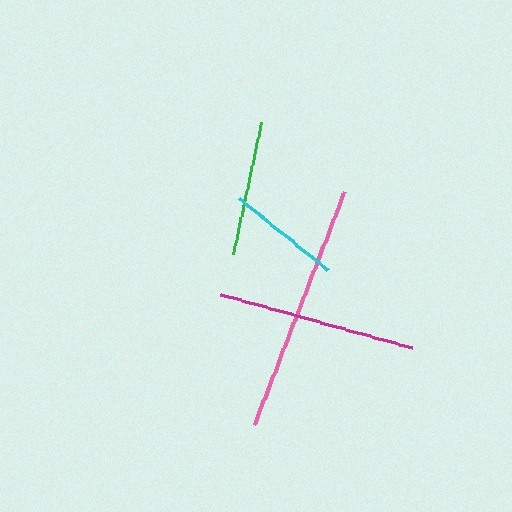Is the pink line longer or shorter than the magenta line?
The pink line is longer than the magenta line.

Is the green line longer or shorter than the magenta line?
The magenta line is longer than the green line.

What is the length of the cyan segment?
The cyan segment is approximately 113 pixels long.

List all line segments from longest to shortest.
From longest to shortest: pink, magenta, green, cyan.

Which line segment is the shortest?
The cyan line is the shortest at approximately 113 pixels.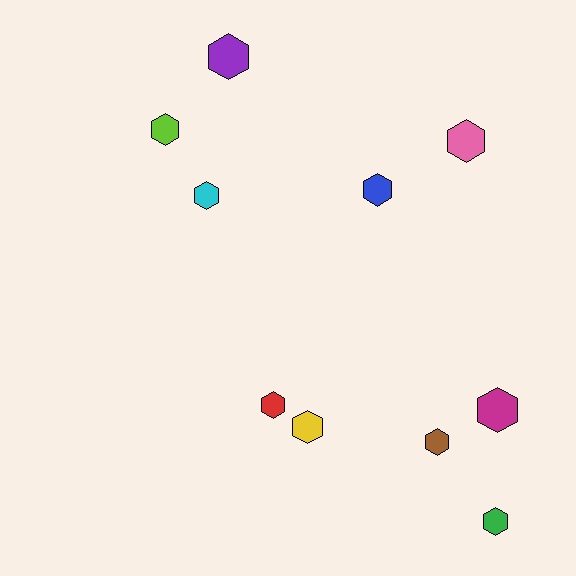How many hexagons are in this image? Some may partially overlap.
There are 10 hexagons.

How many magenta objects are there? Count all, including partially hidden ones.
There is 1 magenta object.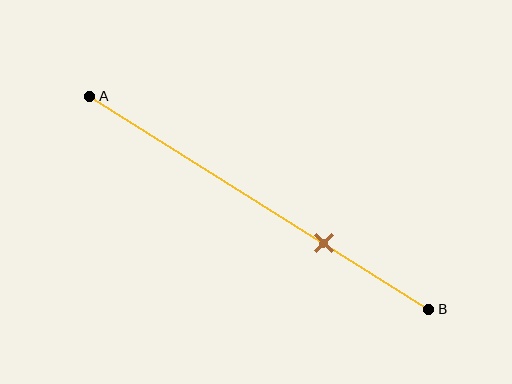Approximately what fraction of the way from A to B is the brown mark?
The brown mark is approximately 70% of the way from A to B.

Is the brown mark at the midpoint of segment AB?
No, the mark is at about 70% from A, not at the 50% midpoint.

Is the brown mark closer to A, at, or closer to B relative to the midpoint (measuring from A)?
The brown mark is closer to point B than the midpoint of segment AB.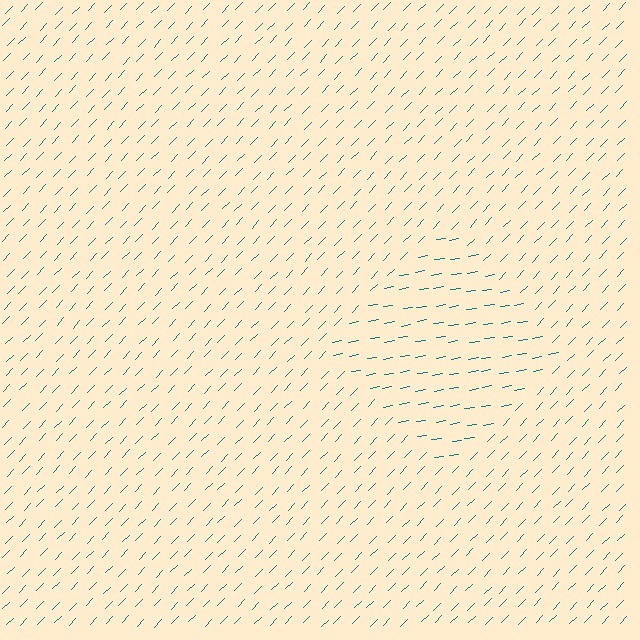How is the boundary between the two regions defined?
The boundary is defined purely by a change in line orientation (approximately 37 degrees difference). All lines are the same color and thickness.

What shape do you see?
I see a diamond.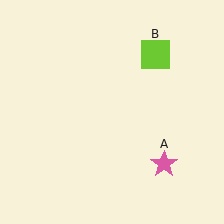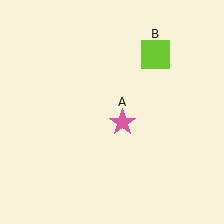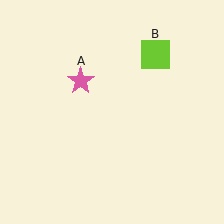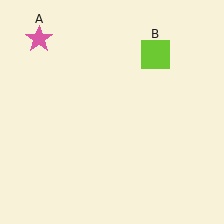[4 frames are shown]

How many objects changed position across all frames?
1 object changed position: pink star (object A).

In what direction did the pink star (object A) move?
The pink star (object A) moved up and to the left.